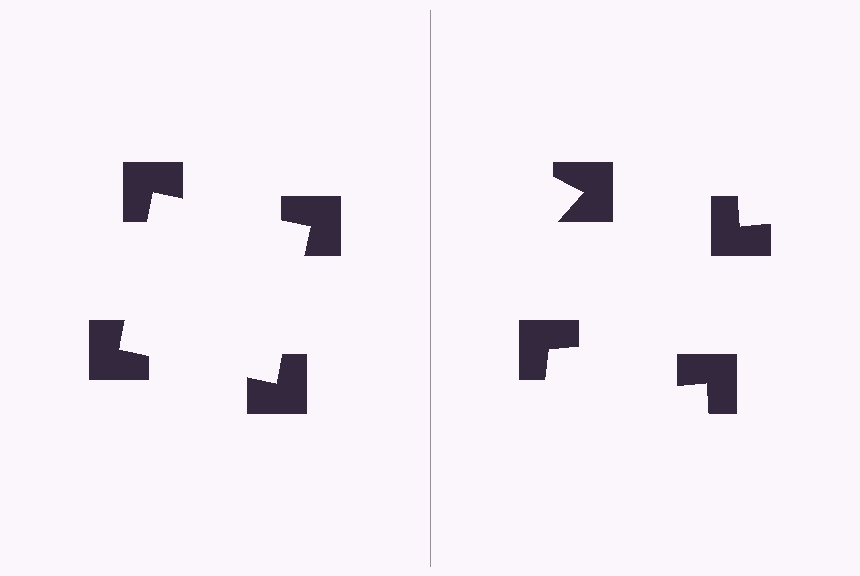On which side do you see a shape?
An illusory square appears on the left side. On the right side the wedge cuts are rotated, so no coherent shape forms.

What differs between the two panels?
The notched squares are positioned identically on both sides; only the wedge orientations differ. On the left they align to a square; on the right they are misaligned.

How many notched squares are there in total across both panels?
8 — 4 on each side.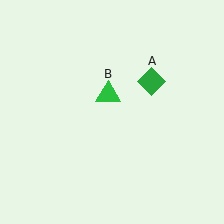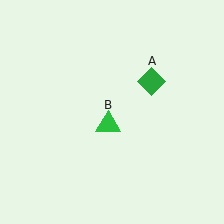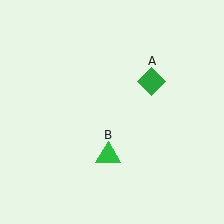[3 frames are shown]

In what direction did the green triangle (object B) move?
The green triangle (object B) moved down.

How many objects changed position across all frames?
1 object changed position: green triangle (object B).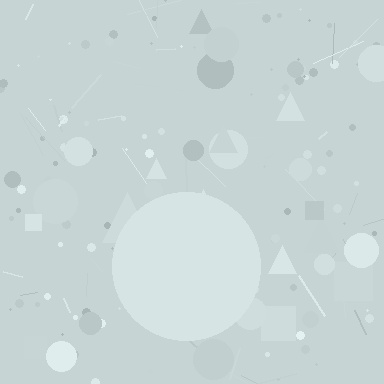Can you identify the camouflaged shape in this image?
The camouflaged shape is a circle.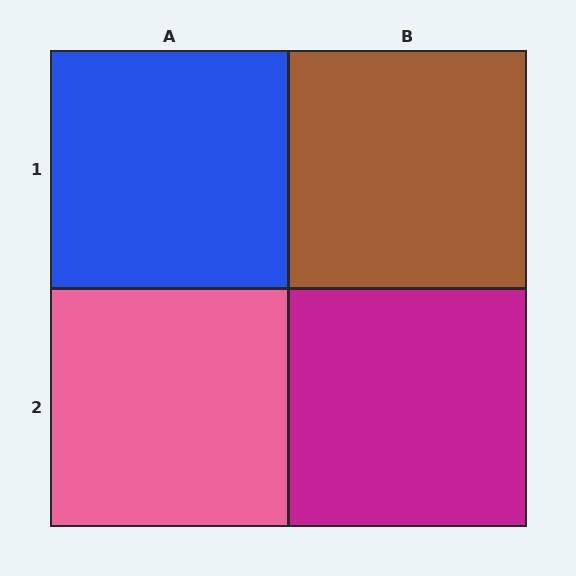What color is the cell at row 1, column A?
Blue.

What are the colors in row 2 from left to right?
Pink, magenta.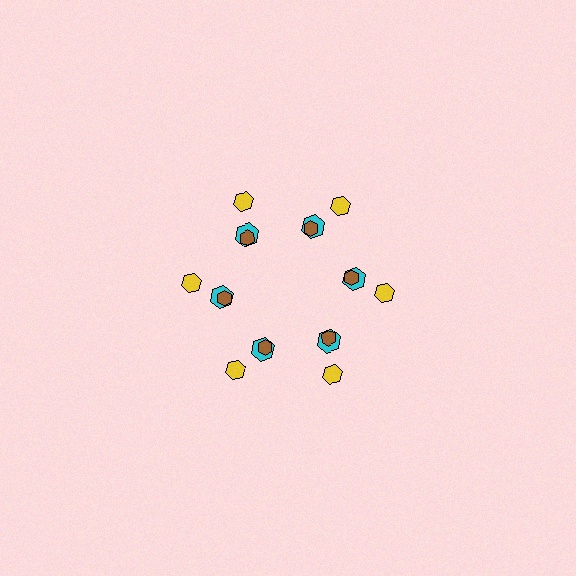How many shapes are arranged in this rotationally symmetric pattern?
There are 18 shapes, arranged in 6 groups of 3.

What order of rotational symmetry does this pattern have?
This pattern has 6-fold rotational symmetry.